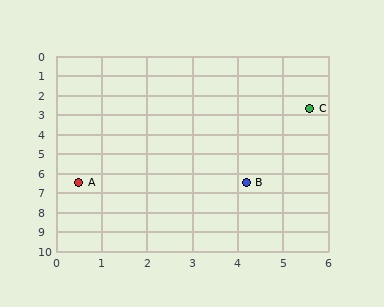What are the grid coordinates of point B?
Point B is at approximately (4.2, 6.5).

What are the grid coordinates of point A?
Point A is at approximately (0.5, 6.5).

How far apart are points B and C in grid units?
Points B and C are about 4.0 grid units apart.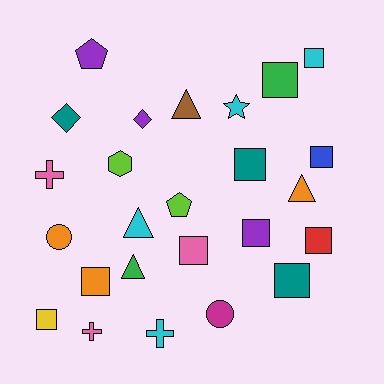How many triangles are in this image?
There are 4 triangles.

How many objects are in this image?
There are 25 objects.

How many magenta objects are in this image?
There is 1 magenta object.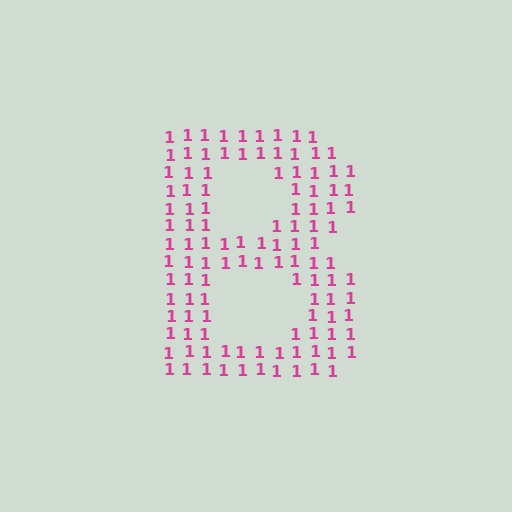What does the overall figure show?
The overall figure shows the letter B.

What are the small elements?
The small elements are digit 1's.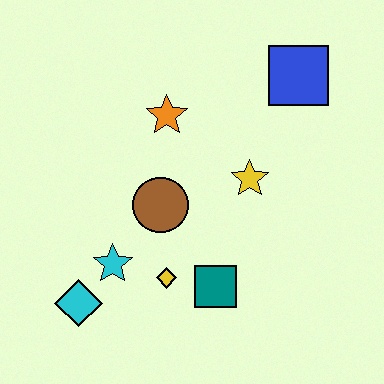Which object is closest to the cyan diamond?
The cyan star is closest to the cyan diamond.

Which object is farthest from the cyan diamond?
The blue square is farthest from the cyan diamond.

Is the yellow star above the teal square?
Yes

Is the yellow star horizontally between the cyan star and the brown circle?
No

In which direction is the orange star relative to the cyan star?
The orange star is above the cyan star.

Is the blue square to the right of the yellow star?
Yes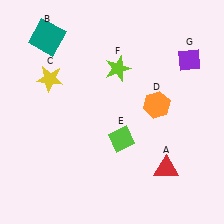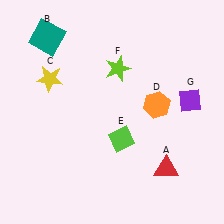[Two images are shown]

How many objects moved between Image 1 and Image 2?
1 object moved between the two images.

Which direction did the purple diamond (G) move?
The purple diamond (G) moved down.